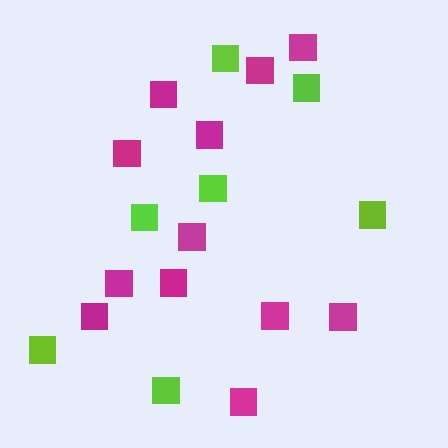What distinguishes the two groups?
There are 2 groups: one group of lime squares (7) and one group of magenta squares (12).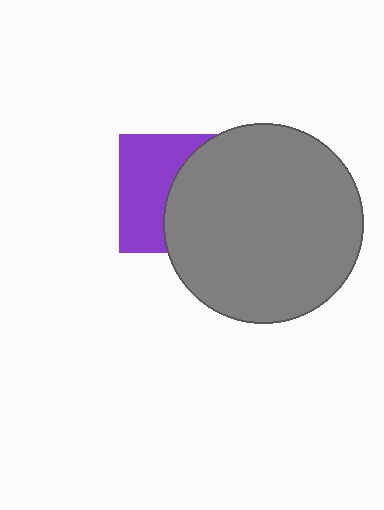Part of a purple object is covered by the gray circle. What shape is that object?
It is a square.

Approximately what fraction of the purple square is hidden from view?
Roughly 53% of the purple square is hidden behind the gray circle.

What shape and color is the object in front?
The object in front is a gray circle.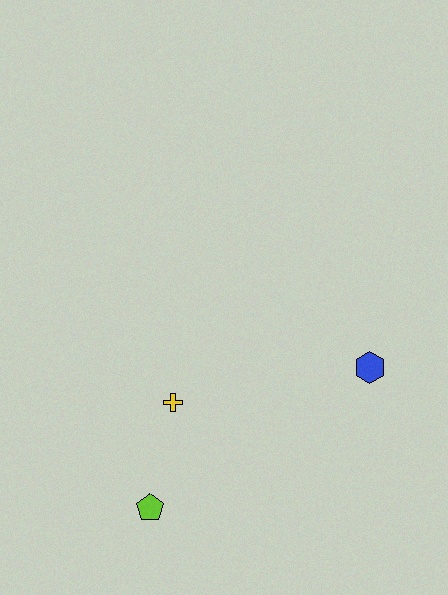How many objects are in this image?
There are 3 objects.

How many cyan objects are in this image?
There are no cyan objects.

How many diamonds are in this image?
There are no diamonds.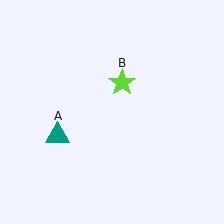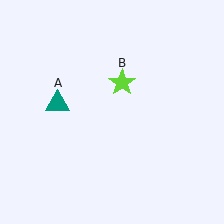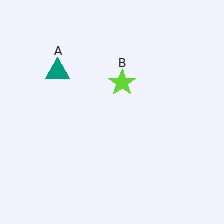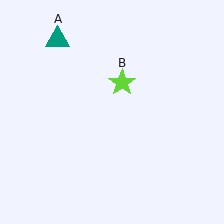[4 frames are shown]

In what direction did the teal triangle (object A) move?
The teal triangle (object A) moved up.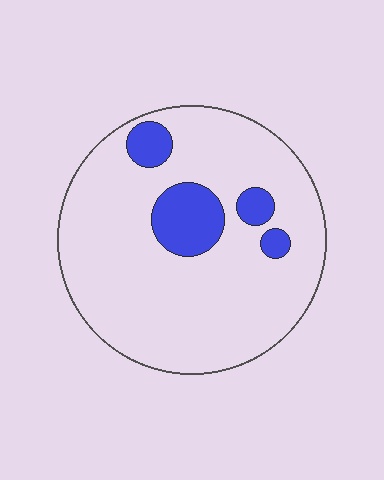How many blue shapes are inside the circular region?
4.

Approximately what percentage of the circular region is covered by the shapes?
Approximately 15%.